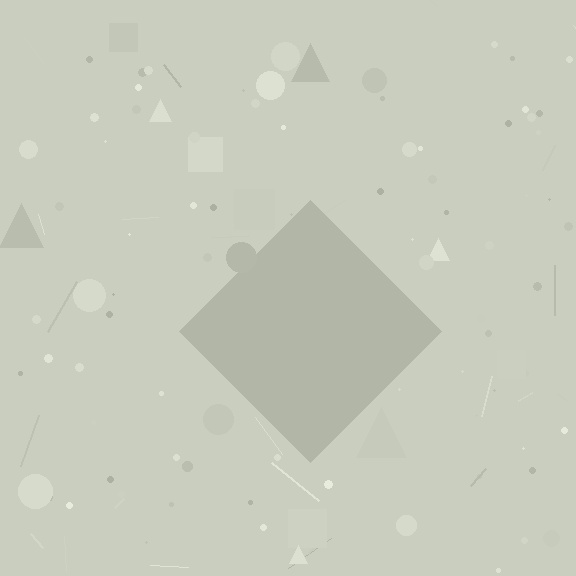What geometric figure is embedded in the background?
A diamond is embedded in the background.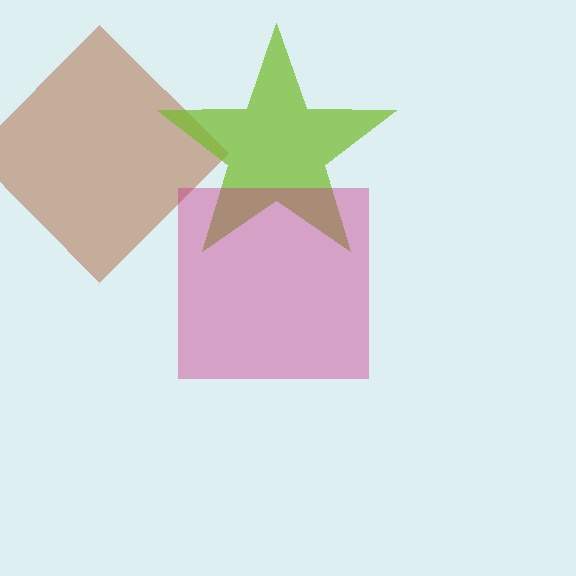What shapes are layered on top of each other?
The layered shapes are: a brown diamond, a lime star, a magenta square.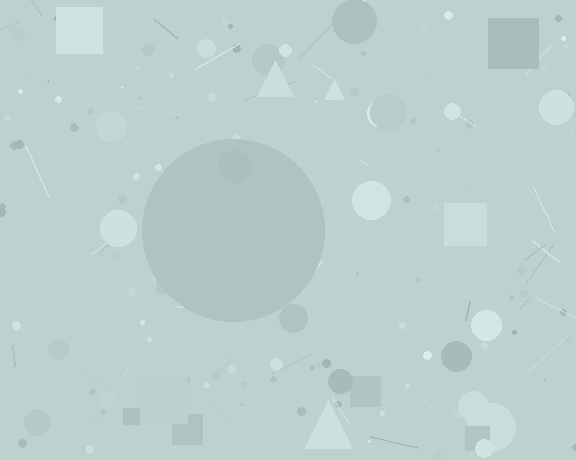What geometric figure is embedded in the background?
A circle is embedded in the background.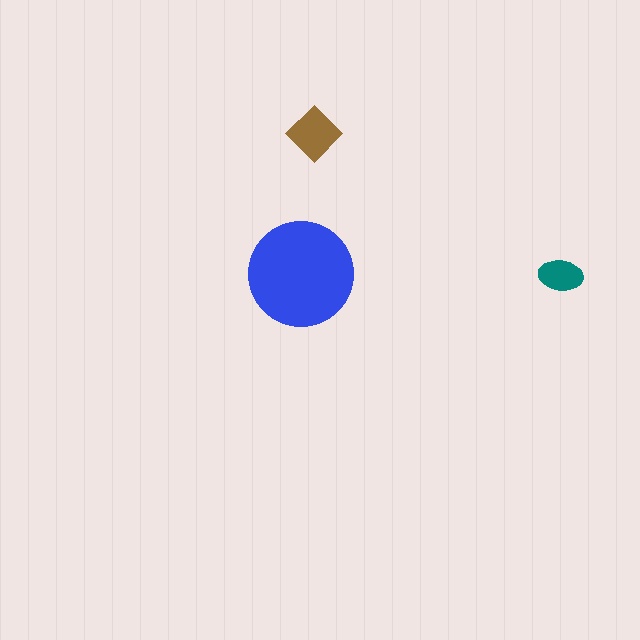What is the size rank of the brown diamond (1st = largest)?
2nd.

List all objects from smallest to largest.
The teal ellipse, the brown diamond, the blue circle.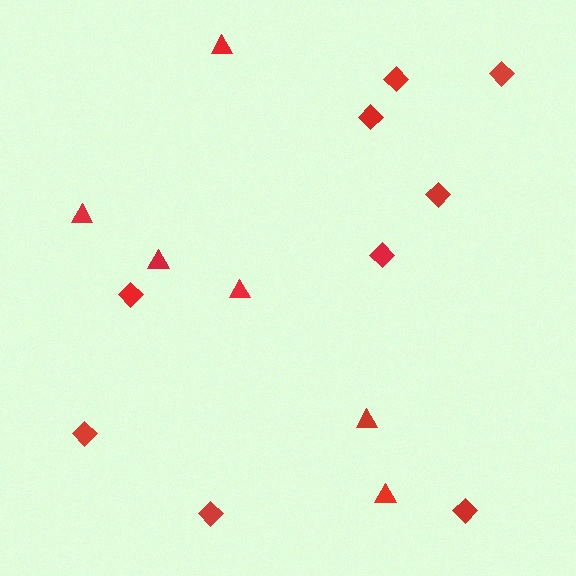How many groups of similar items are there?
There are 2 groups: one group of diamonds (9) and one group of triangles (6).